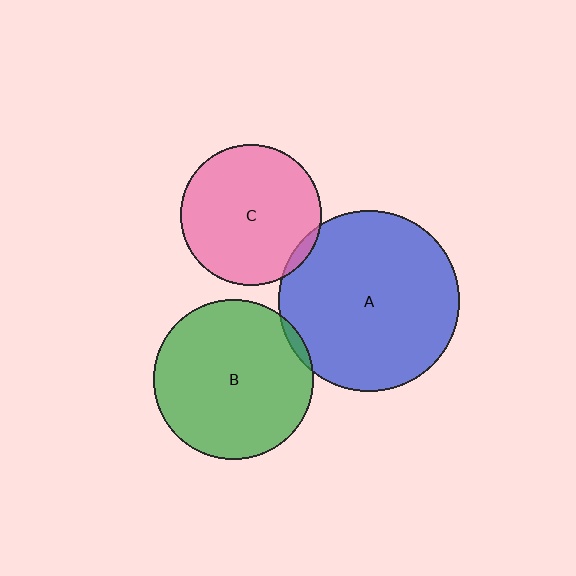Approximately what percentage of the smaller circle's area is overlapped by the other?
Approximately 5%.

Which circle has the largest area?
Circle A (blue).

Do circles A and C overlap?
Yes.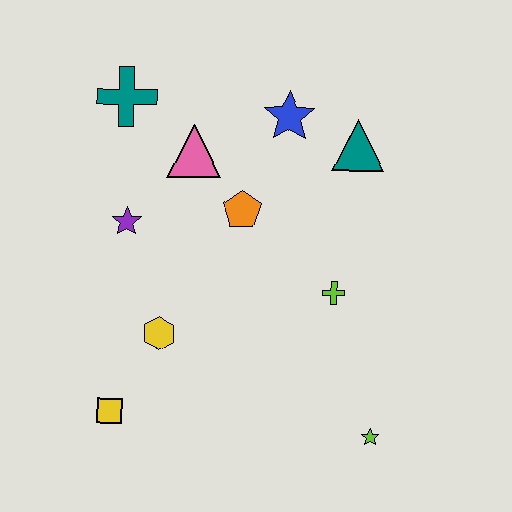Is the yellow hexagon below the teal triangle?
Yes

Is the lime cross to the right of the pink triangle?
Yes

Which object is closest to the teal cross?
The pink triangle is closest to the teal cross.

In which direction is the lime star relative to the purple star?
The lime star is to the right of the purple star.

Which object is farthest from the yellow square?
The teal triangle is farthest from the yellow square.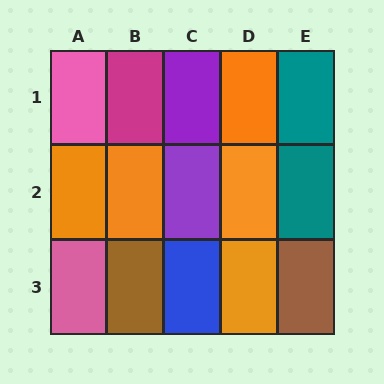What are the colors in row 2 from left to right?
Orange, orange, purple, orange, teal.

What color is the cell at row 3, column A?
Pink.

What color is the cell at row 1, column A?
Pink.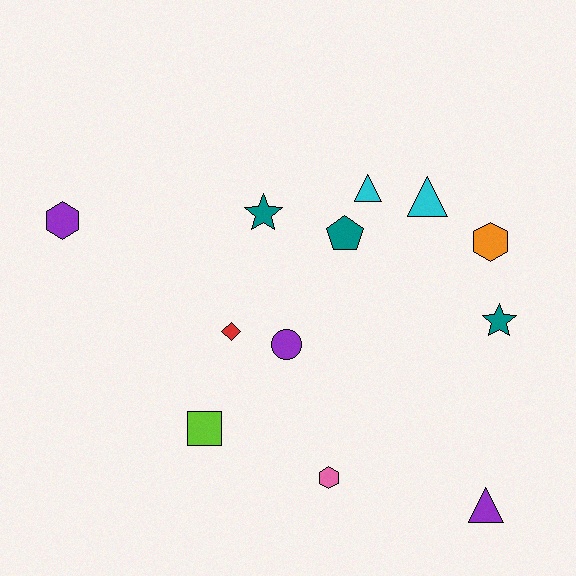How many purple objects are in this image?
There are 3 purple objects.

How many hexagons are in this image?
There are 3 hexagons.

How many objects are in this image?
There are 12 objects.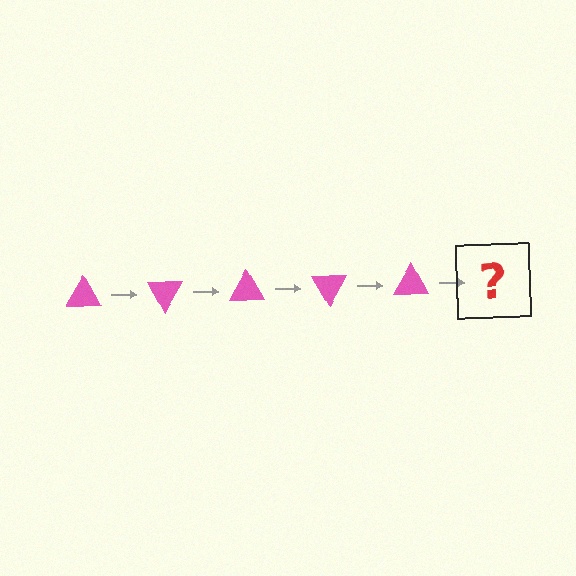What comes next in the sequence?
The next element should be a pink triangle rotated 300 degrees.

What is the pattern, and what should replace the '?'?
The pattern is that the triangle rotates 60 degrees each step. The '?' should be a pink triangle rotated 300 degrees.